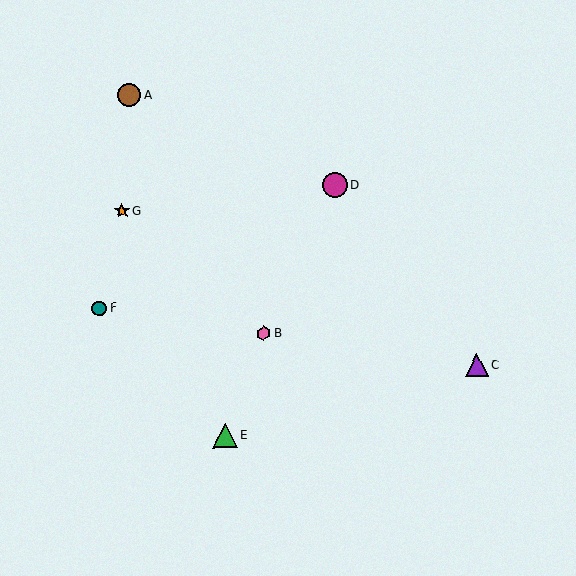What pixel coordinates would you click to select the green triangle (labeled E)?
Click at (225, 436) to select the green triangle E.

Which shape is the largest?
The magenta circle (labeled D) is the largest.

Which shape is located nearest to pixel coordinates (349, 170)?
The magenta circle (labeled D) at (335, 185) is nearest to that location.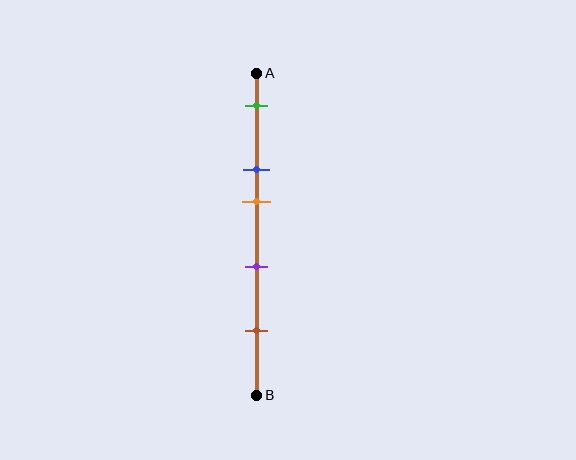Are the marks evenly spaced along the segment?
No, the marks are not evenly spaced.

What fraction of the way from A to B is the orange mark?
The orange mark is approximately 40% (0.4) of the way from A to B.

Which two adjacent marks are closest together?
The blue and orange marks are the closest adjacent pair.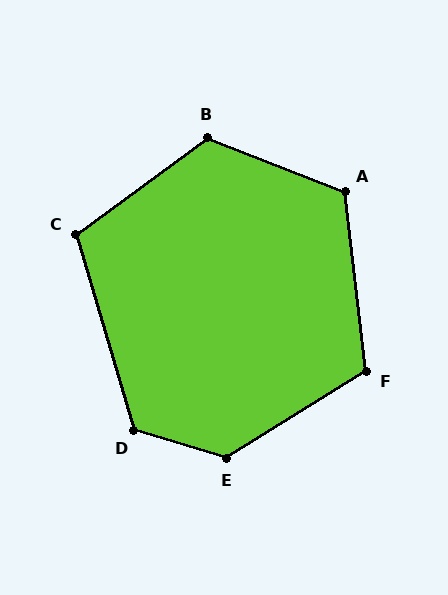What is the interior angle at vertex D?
Approximately 123 degrees (obtuse).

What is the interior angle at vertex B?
Approximately 122 degrees (obtuse).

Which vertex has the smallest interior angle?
C, at approximately 110 degrees.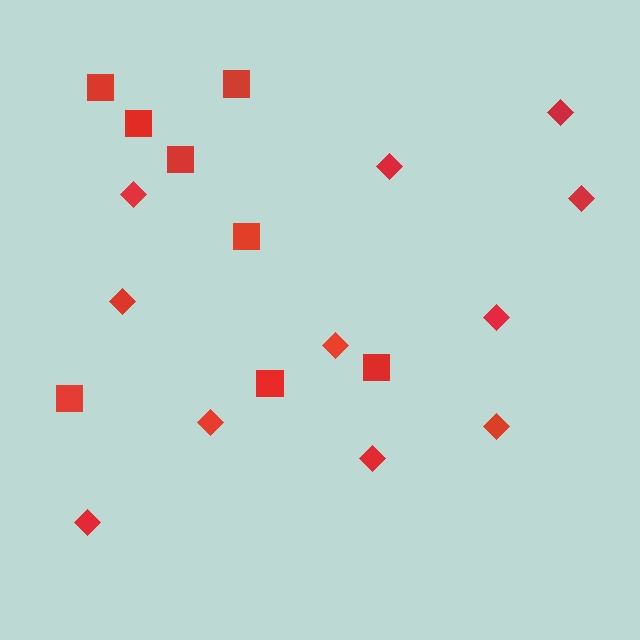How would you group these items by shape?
There are 2 groups: one group of squares (8) and one group of diamonds (11).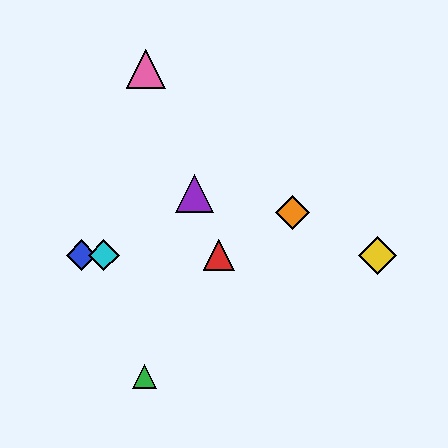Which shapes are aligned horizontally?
The red triangle, the blue diamond, the yellow diamond, the cyan diamond are aligned horizontally.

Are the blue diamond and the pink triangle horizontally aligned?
No, the blue diamond is at y≈255 and the pink triangle is at y≈69.